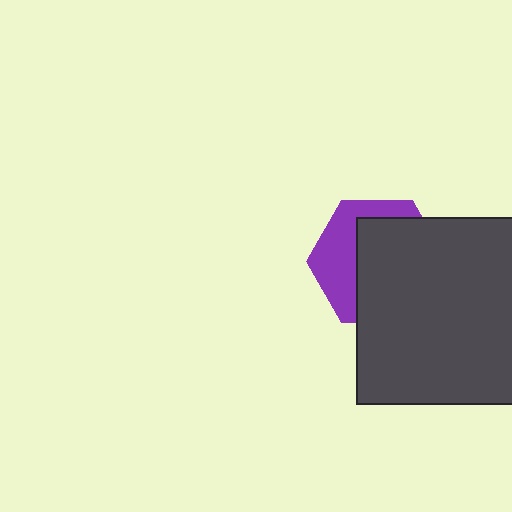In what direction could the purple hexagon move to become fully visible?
The purple hexagon could move toward the upper-left. That would shift it out from behind the dark gray rectangle entirely.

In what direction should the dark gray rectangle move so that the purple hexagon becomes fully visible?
The dark gray rectangle should move toward the lower-right. That is the shortest direction to clear the overlap and leave the purple hexagon fully visible.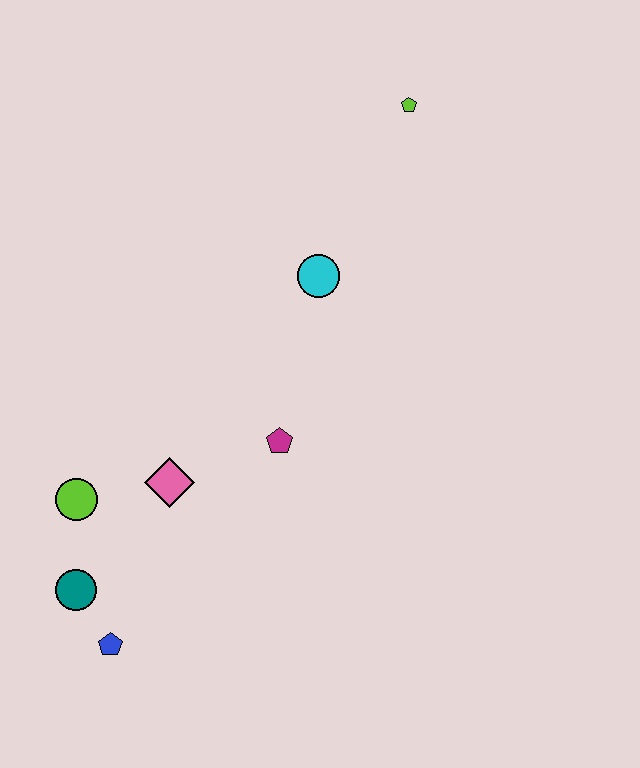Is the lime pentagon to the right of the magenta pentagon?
Yes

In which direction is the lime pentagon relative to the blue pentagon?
The lime pentagon is above the blue pentagon.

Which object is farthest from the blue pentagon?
The lime pentagon is farthest from the blue pentagon.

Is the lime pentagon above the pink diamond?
Yes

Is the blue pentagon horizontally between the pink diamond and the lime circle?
Yes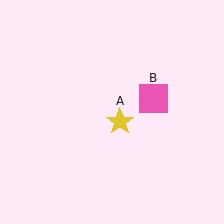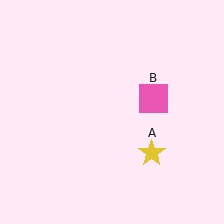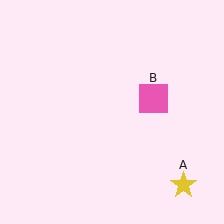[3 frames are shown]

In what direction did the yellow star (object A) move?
The yellow star (object A) moved down and to the right.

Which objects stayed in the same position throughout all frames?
Pink square (object B) remained stationary.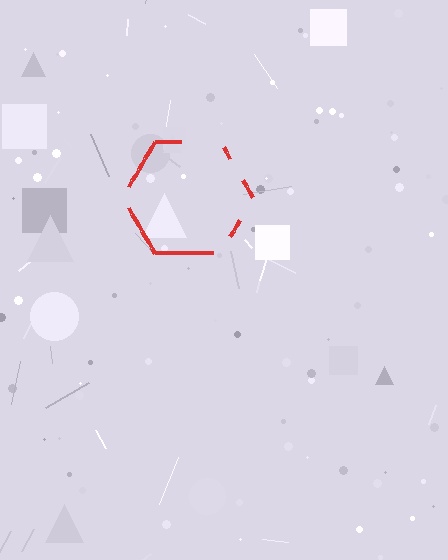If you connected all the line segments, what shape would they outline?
They would outline a hexagon.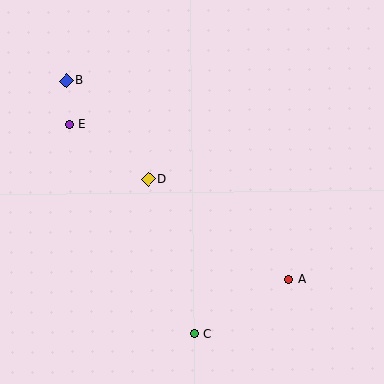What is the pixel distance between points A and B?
The distance between A and B is 299 pixels.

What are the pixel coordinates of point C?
Point C is at (194, 334).